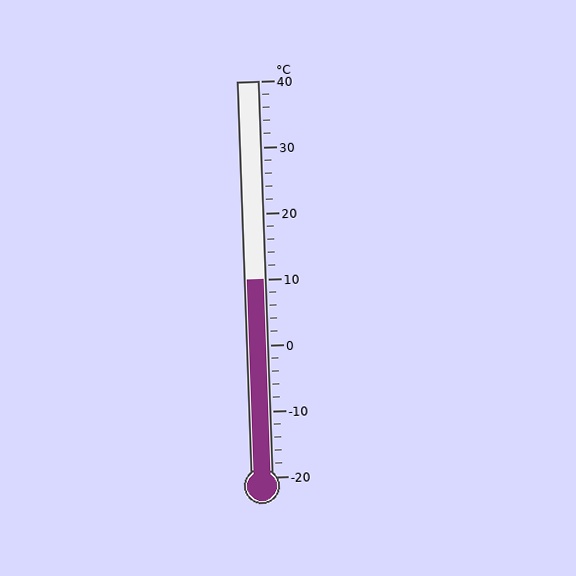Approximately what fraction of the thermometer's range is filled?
The thermometer is filled to approximately 50% of its range.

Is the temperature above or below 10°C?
The temperature is at 10°C.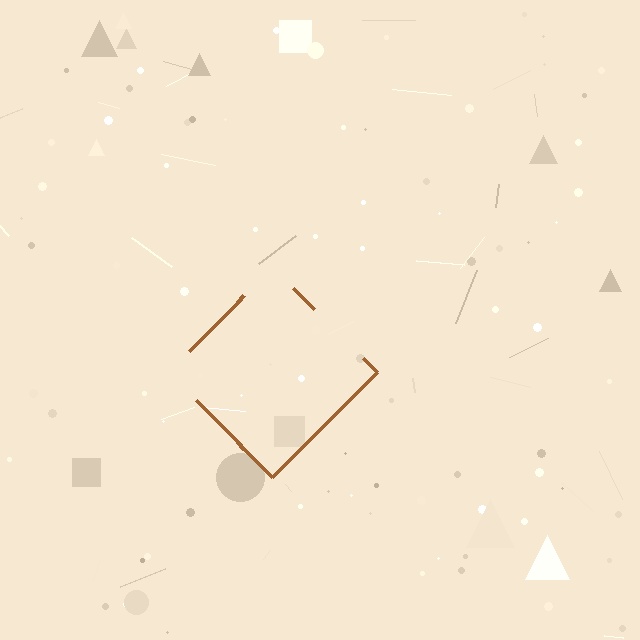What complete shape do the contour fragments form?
The contour fragments form a diamond.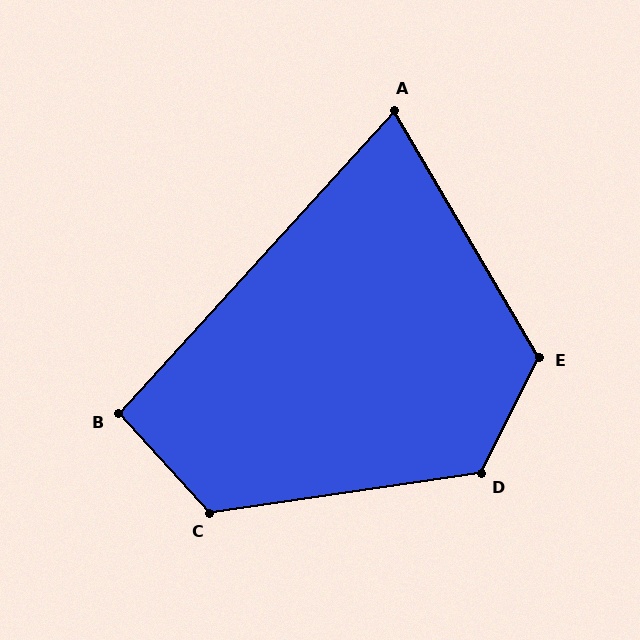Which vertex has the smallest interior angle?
A, at approximately 73 degrees.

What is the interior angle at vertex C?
Approximately 124 degrees (obtuse).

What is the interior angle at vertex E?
Approximately 123 degrees (obtuse).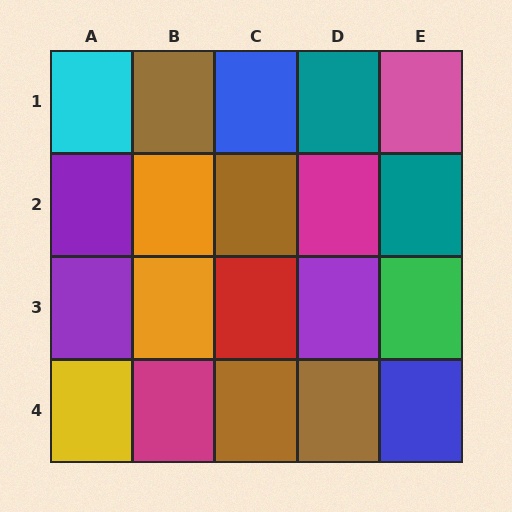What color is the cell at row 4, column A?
Yellow.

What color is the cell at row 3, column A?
Purple.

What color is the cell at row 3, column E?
Green.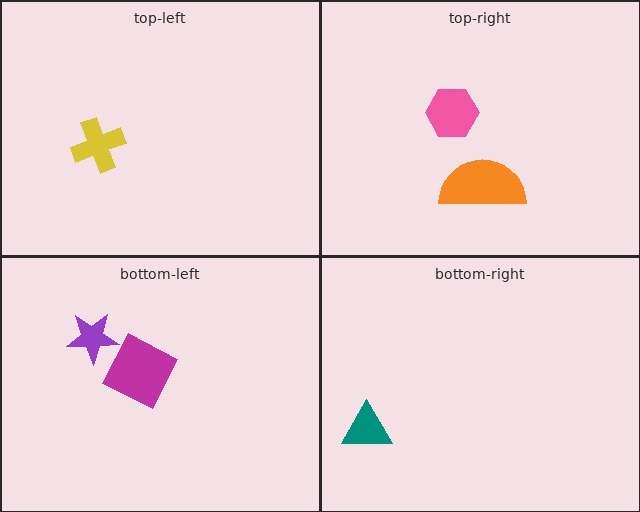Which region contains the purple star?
The bottom-left region.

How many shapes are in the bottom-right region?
1.